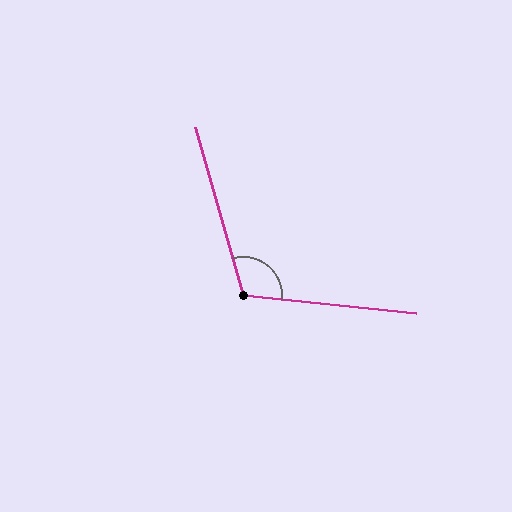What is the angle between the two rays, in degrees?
Approximately 112 degrees.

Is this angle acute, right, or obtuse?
It is obtuse.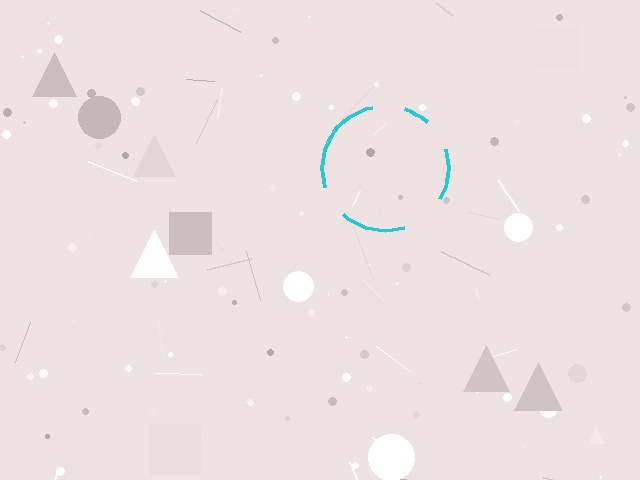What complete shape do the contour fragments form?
The contour fragments form a circle.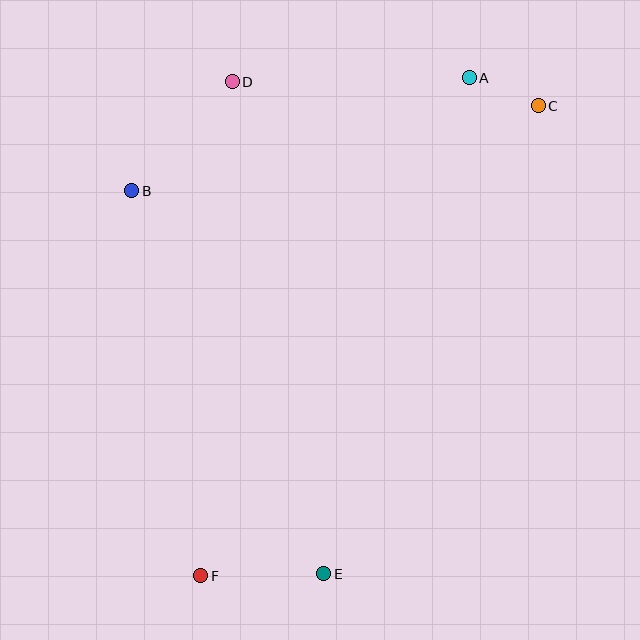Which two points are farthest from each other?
Points C and F are farthest from each other.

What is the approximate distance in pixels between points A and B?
The distance between A and B is approximately 356 pixels.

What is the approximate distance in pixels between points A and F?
The distance between A and F is approximately 566 pixels.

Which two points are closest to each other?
Points A and C are closest to each other.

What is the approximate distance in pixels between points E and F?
The distance between E and F is approximately 123 pixels.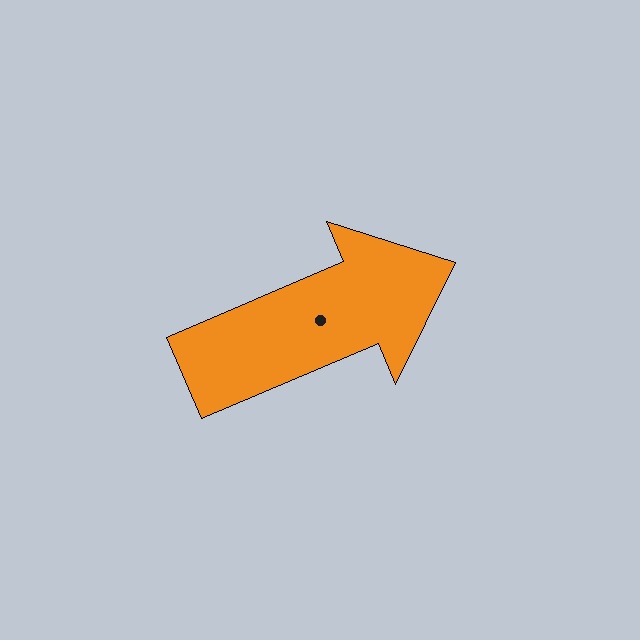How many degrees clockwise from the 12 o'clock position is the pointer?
Approximately 67 degrees.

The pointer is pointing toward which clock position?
Roughly 2 o'clock.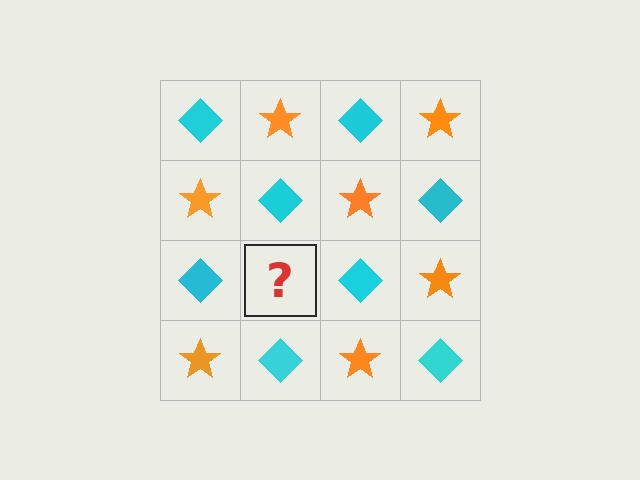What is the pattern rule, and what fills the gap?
The rule is that it alternates cyan diamond and orange star in a checkerboard pattern. The gap should be filled with an orange star.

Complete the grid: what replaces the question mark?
The question mark should be replaced with an orange star.